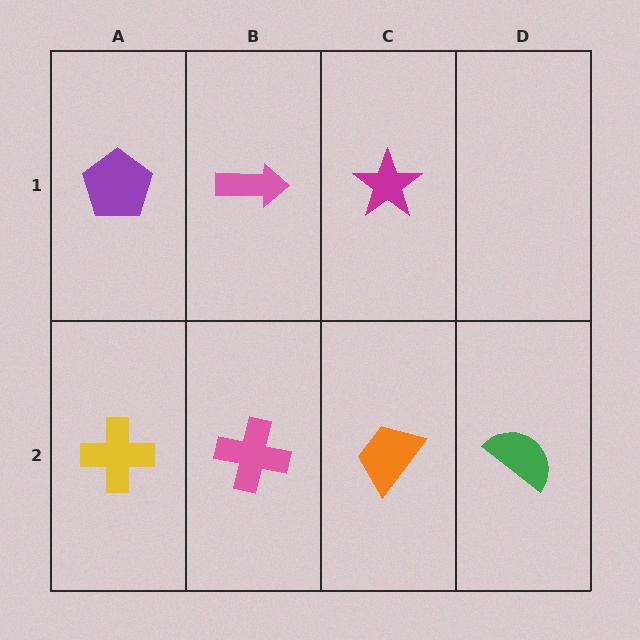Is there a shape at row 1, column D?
No, that cell is empty.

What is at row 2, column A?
A yellow cross.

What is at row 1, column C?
A magenta star.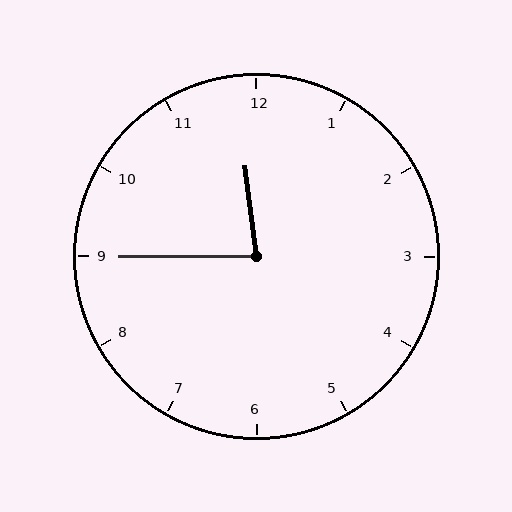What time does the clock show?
11:45.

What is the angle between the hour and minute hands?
Approximately 82 degrees.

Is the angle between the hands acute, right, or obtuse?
It is acute.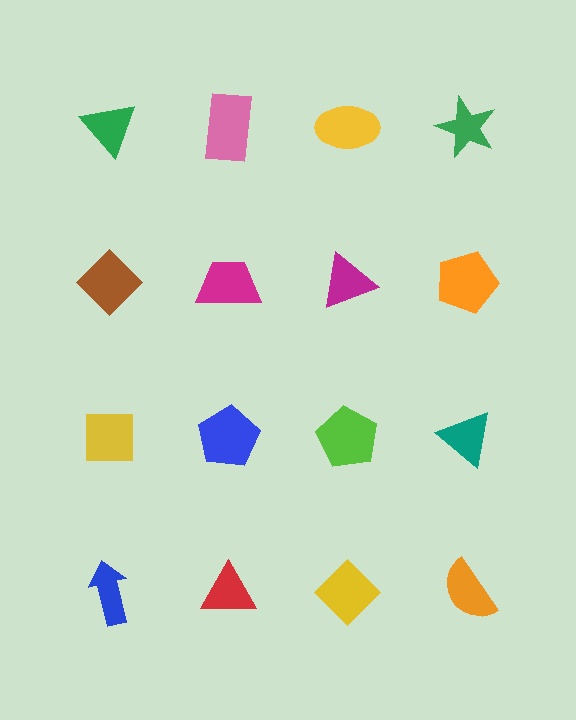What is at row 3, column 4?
A teal triangle.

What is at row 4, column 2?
A red triangle.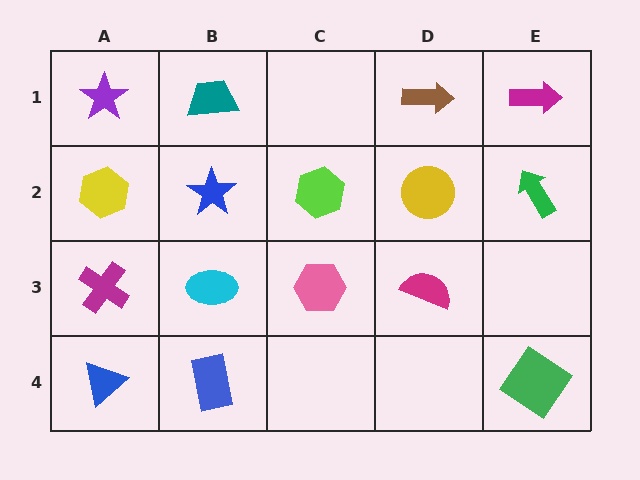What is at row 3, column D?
A magenta semicircle.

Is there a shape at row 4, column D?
No, that cell is empty.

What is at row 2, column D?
A yellow circle.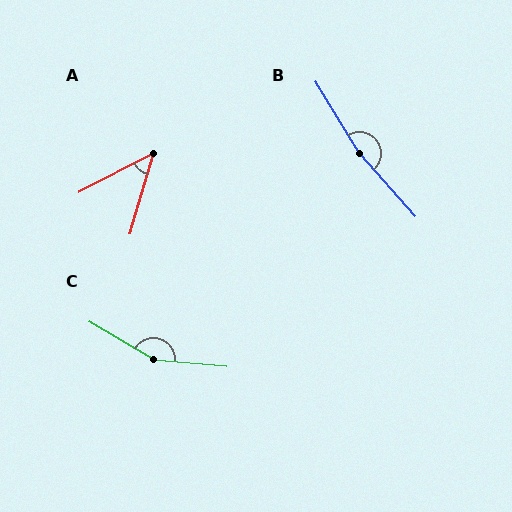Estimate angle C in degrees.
Approximately 155 degrees.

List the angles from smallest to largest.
A (46°), C (155°), B (170°).